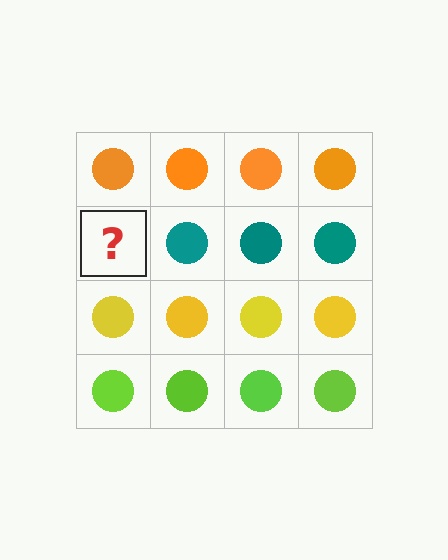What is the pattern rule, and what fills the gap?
The rule is that each row has a consistent color. The gap should be filled with a teal circle.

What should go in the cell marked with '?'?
The missing cell should contain a teal circle.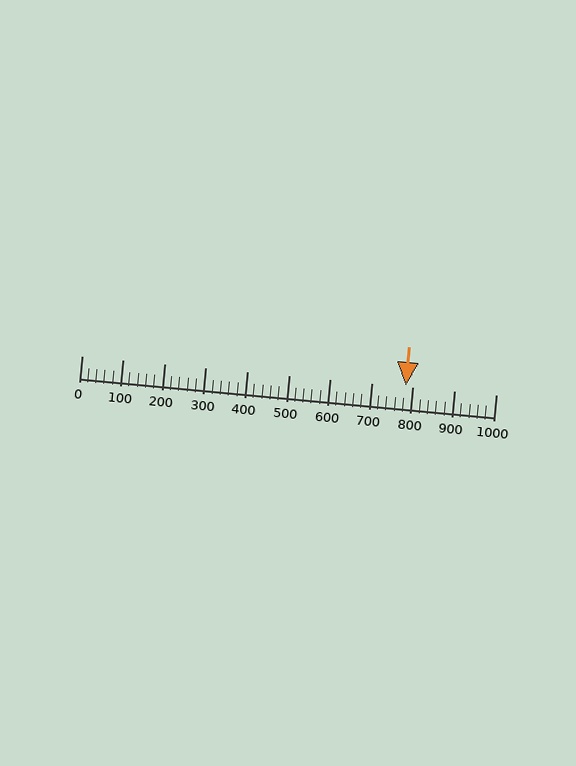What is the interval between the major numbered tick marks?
The major tick marks are spaced 100 units apart.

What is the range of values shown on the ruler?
The ruler shows values from 0 to 1000.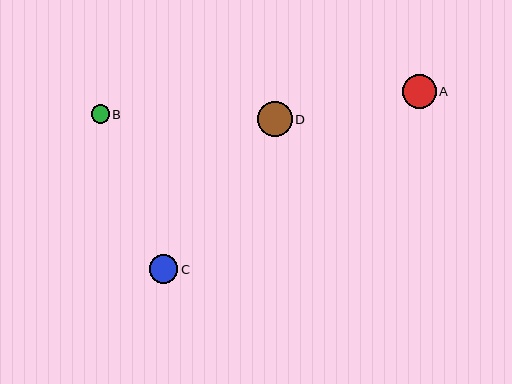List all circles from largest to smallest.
From largest to smallest: D, A, C, B.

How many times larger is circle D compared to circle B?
Circle D is approximately 1.9 times the size of circle B.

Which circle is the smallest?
Circle B is the smallest with a size of approximately 18 pixels.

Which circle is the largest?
Circle D is the largest with a size of approximately 35 pixels.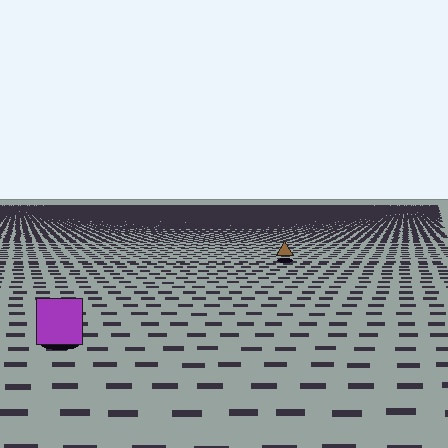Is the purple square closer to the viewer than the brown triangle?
Yes. The purple square is closer — you can tell from the texture gradient: the ground texture is coarser near it.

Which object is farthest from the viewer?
The brown triangle is farthest from the viewer. It appears smaller and the ground texture around it is denser.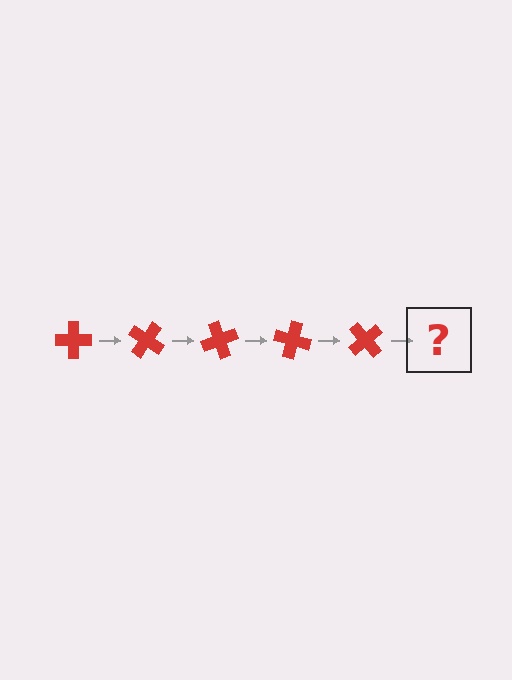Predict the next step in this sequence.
The next step is a red cross rotated 175 degrees.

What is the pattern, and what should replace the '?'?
The pattern is that the cross rotates 35 degrees each step. The '?' should be a red cross rotated 175 degrees.